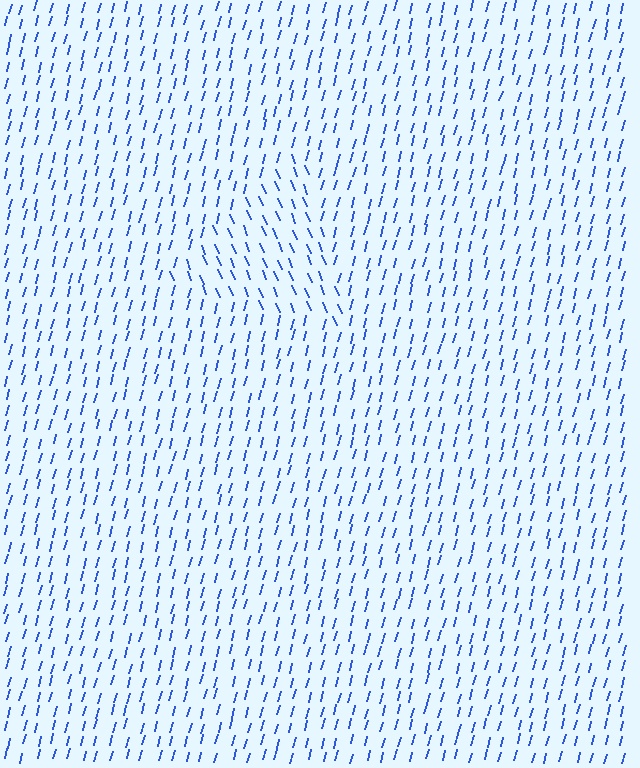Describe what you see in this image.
The image is filled with small blue line segments. A triangle region in the image has lines oriented differently from the surrounding lines, creating a visible texture boundary.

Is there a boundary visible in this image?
Yes, there is a texture boundary formed by a change in line orientation.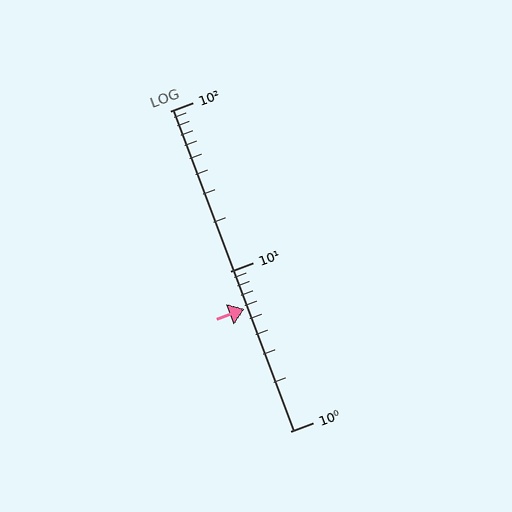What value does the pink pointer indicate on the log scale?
The pointer indicates approximately 5.8.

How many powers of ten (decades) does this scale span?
The scale spans 2 decades, from 1 to 100.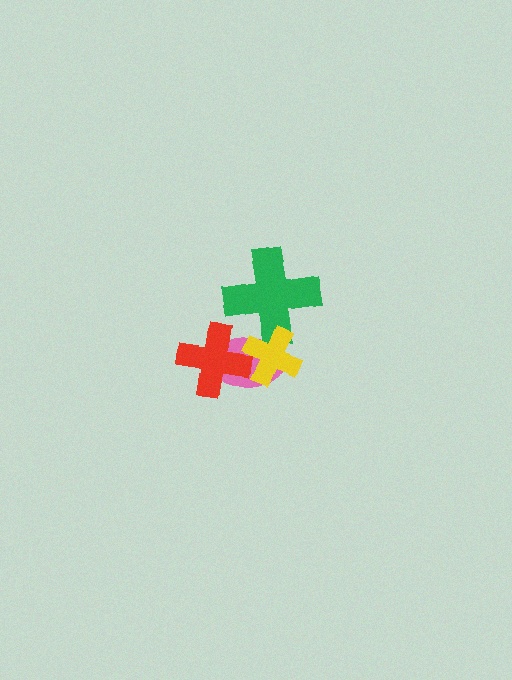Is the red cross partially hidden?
Yes, it is partially covered by another shape.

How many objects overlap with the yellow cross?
3 objects overlap with the yellow cross.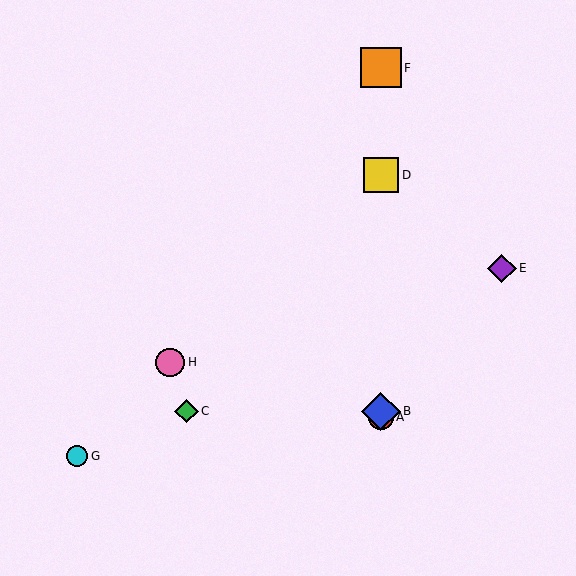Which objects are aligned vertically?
Objects A, B, D, F are aligned vertically.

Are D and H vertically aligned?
No, D is at x≈381 and H is at x≈170.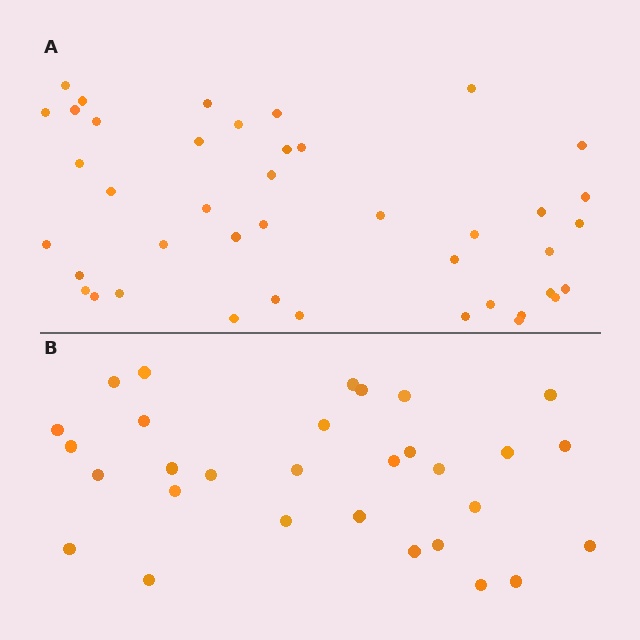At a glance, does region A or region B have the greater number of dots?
Region A (the top region) has more dots.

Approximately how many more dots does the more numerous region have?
Region A has roughly 12 or so more dots than region B.